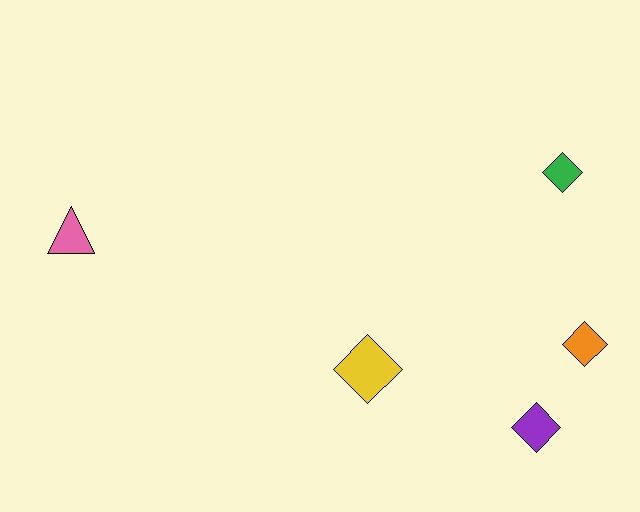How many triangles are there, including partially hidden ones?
There is 1 triangle.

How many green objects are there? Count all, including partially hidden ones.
There is 1 green object.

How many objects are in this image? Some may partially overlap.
There are 5 objects.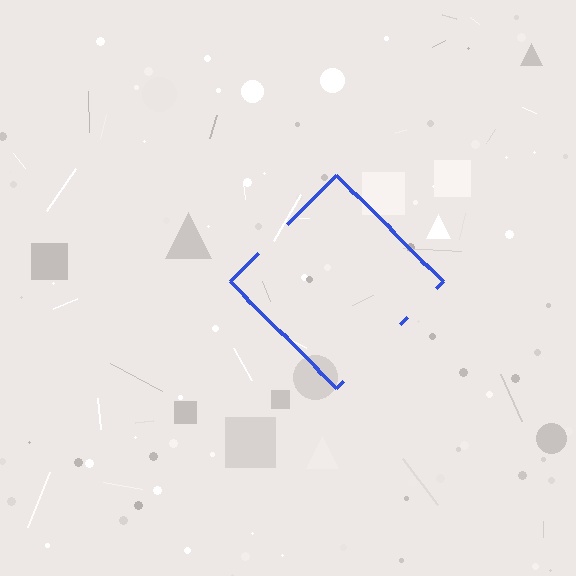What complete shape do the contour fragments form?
The contour fragments form a diamond.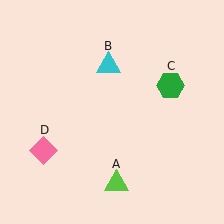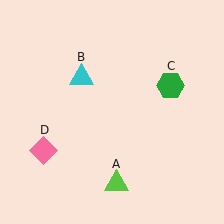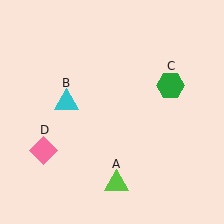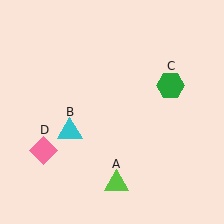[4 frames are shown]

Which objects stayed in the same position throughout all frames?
Lime triangle (object A) and green hexagon (object C) and pink diamond (object D) remained stationary.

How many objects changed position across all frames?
1 object changed position: cyan triangle (object B).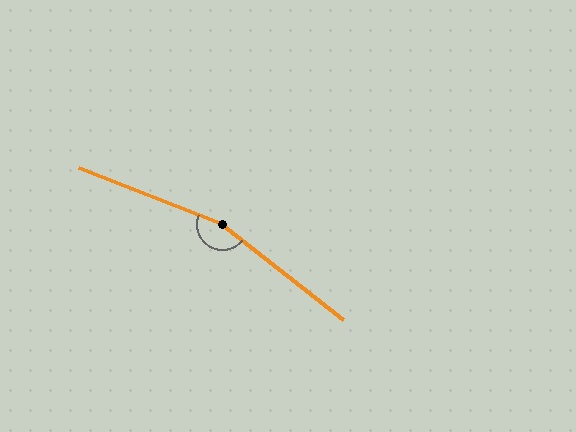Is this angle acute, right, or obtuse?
It is obtuse.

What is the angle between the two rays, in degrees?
Approximately 164 degrees.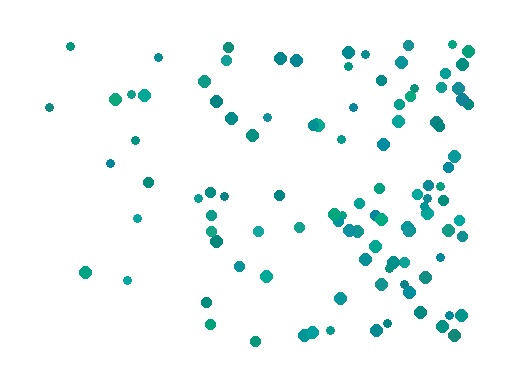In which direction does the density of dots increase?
From left to right, with the right side densest.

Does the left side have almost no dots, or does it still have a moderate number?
Still a moderate number, just noticeably fewer than the right.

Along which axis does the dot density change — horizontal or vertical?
Horizontal.